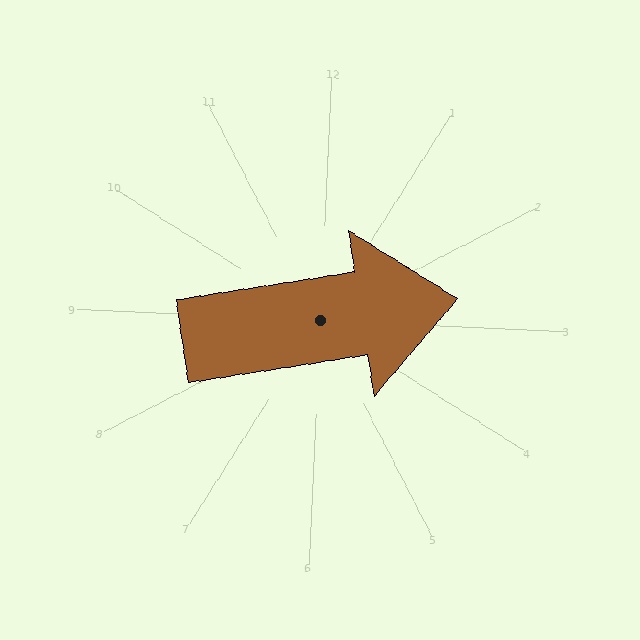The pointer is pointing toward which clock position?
Roughly 3 o'clock.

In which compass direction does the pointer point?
East.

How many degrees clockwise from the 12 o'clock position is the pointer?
Approximately 79 degrees.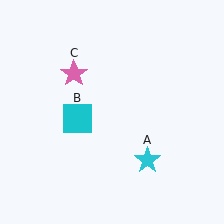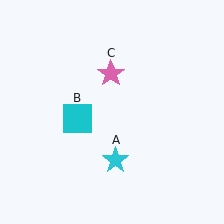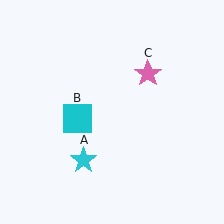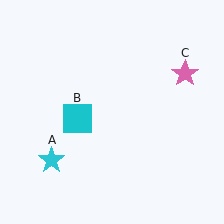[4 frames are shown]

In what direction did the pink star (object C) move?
The pink star (object C) moved right.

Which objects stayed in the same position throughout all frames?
Cyan square (object B) remained stationary.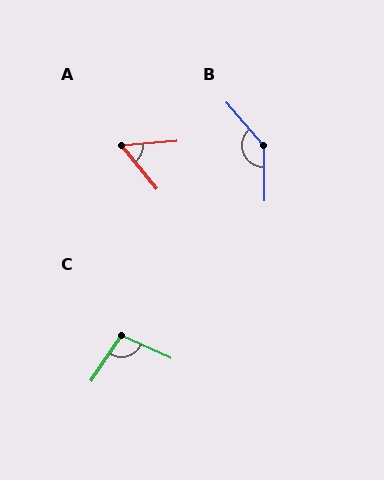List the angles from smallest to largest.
A (55°), C (99°), B (140°).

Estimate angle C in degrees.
Approximately 99 degrees.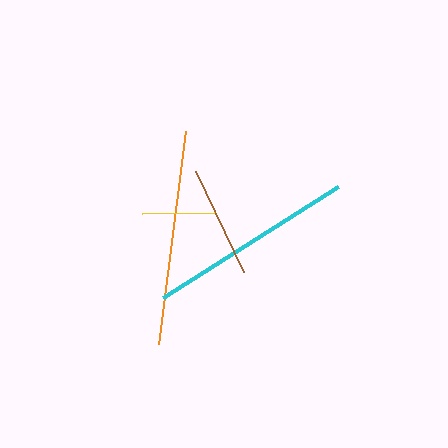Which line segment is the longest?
The orange line is the longest at approximately 214 pixels.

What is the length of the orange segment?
The orange segment is approximately 214 pixels long.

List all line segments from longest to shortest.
From longest to shortest: orange, cyan, brown, yellow.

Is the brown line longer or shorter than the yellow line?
The brown line is longer than the yellow line.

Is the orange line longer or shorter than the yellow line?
The orange line is longer than the yellow line.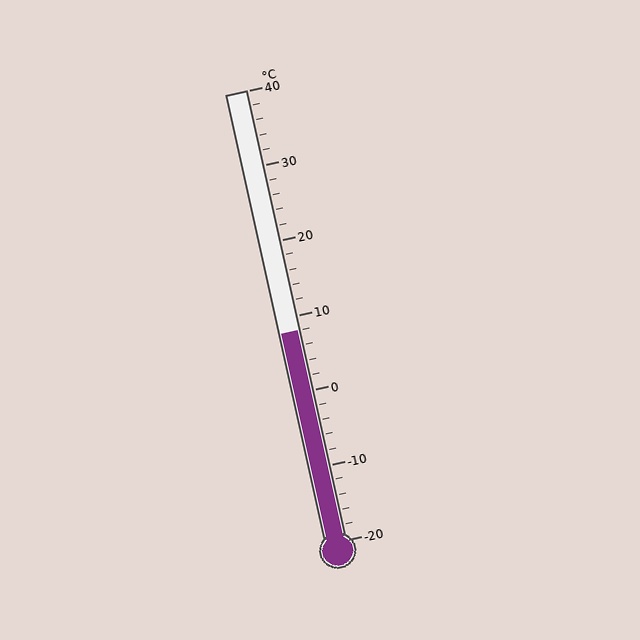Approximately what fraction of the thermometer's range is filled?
The thermometer is filled to approximately 45% of its range.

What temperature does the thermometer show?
The thermometer shows approximately 8°C.